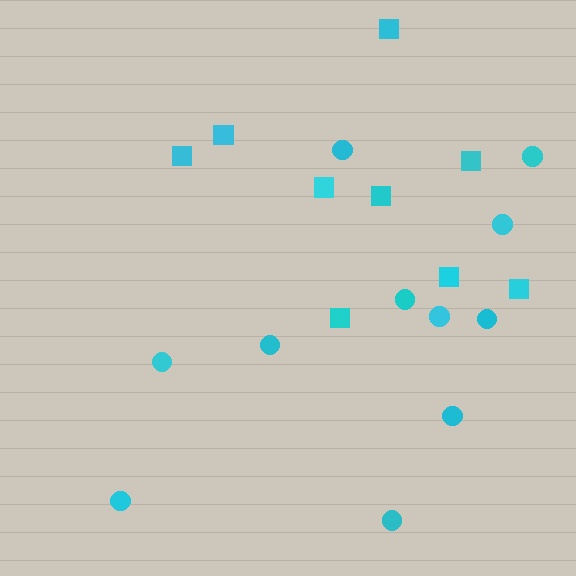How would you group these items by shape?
There are 2 groups: one group of squares (9) and one group of circles (11).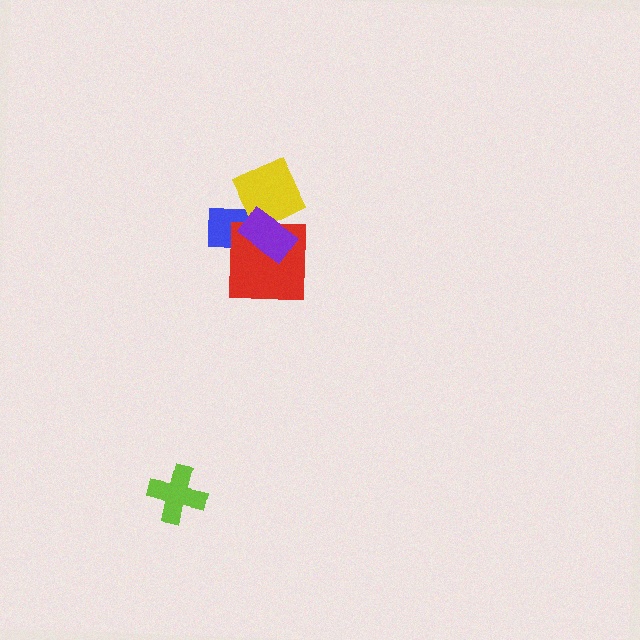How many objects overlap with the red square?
3 objects overlap with the red square.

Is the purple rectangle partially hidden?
No, no other shape covers it.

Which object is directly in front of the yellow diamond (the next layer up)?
The red square is directly in front of the yellow diamond.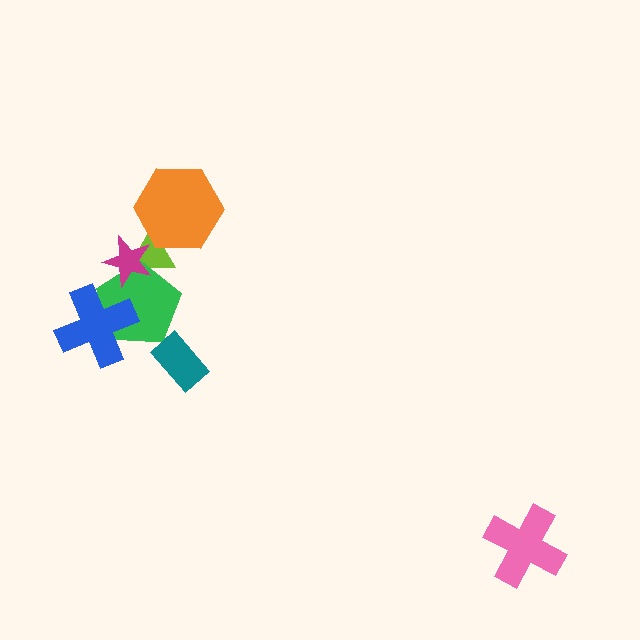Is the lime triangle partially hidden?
Yes, it is partially covered by another shape.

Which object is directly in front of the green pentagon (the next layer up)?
The blue cross is directly in front of the green pentagon.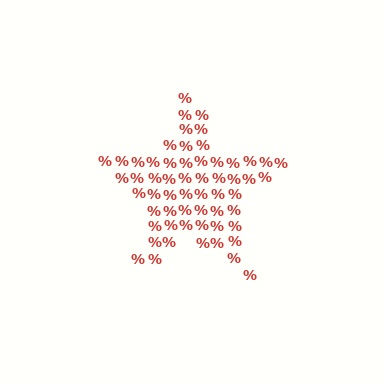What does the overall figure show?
The overall figure shows a star.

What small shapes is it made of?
It is made of small percent signs.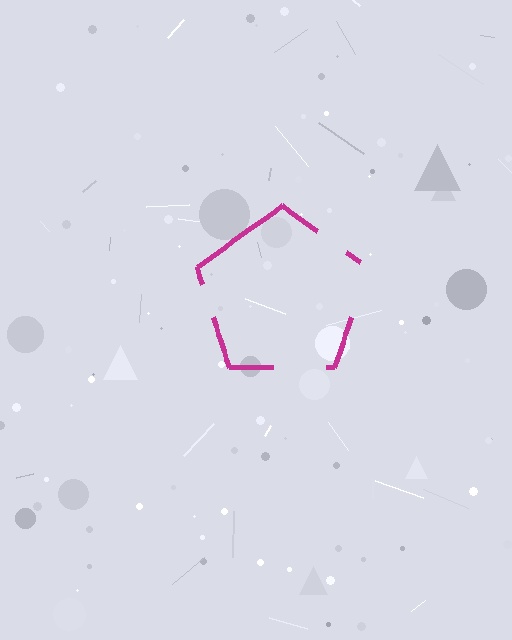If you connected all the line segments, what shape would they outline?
They would outline a pentagon.